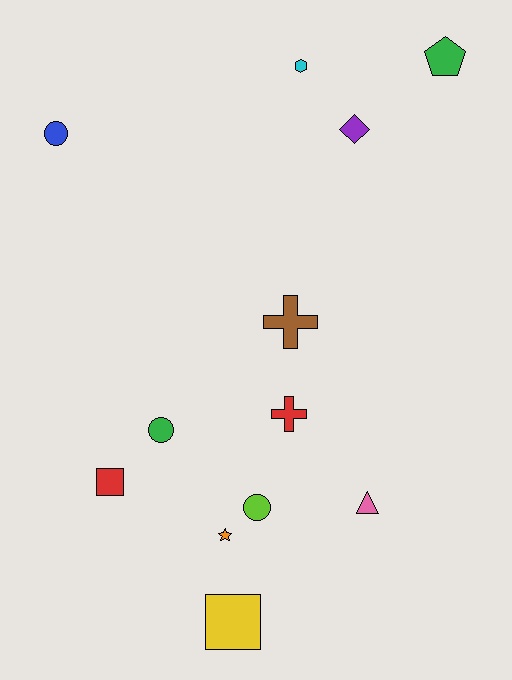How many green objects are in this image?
There are 2 green objects.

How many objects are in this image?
There are 12 objects.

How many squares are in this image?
There are 2 squares.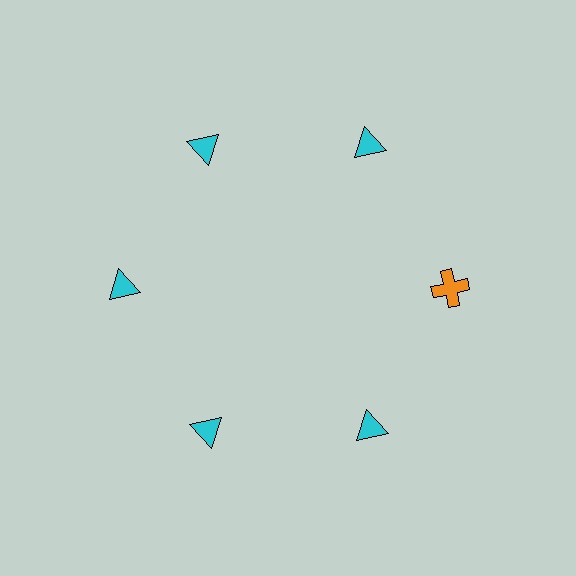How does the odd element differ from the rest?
It differs in both color (orange instead of cyan) and shape (cross instead of triangle).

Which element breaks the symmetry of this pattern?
The orange cross at roughly the 3 o'clock position breaks the symmetry. All other shapes are cyan triangles.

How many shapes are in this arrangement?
There are 6 shapes arranged in a ring pattern.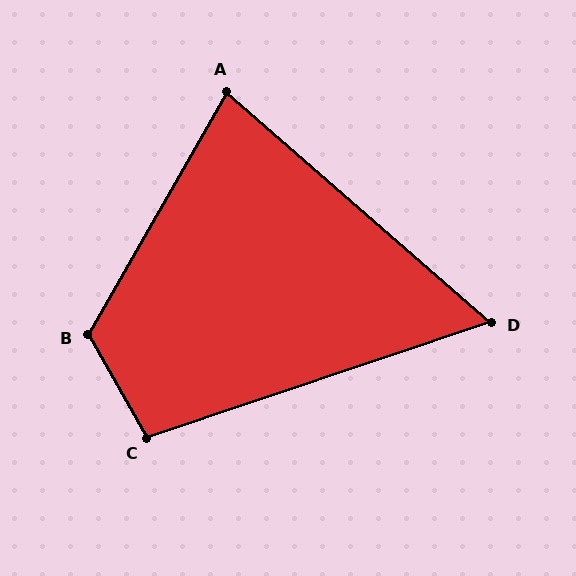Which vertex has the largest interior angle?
B, at approximately 120 degrees.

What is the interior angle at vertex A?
Approximately 79 degrees (acute).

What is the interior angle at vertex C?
Approximately 101 degrees (obtuse).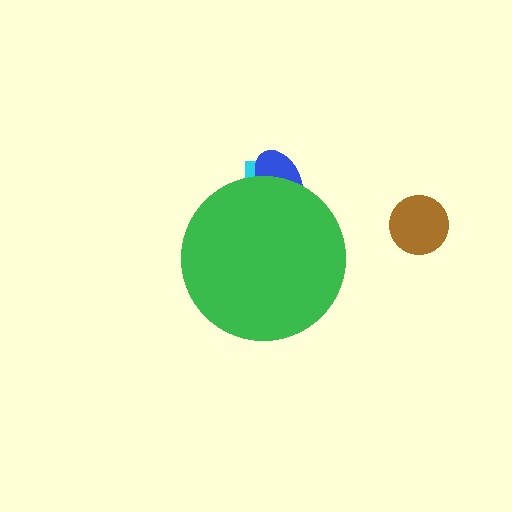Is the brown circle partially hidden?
No, the brown circle is fully visible.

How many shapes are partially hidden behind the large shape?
2 shapes are partially hidden.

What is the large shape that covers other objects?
A green circle.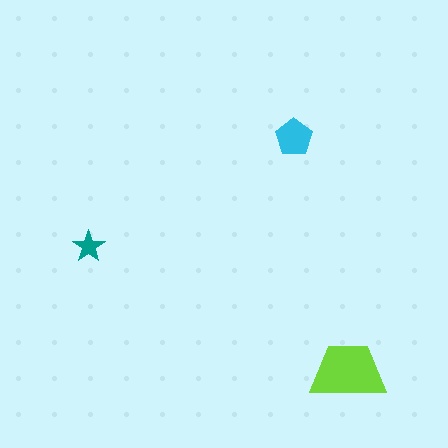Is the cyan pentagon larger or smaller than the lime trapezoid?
Smaller.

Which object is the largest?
The lime trapezoid.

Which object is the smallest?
The teal star.